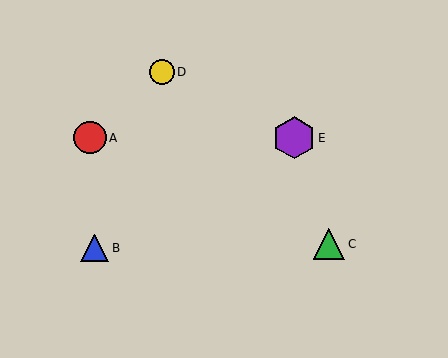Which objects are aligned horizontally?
Objects A, E are aligned horizontally.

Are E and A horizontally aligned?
Yes, both are at y≈138.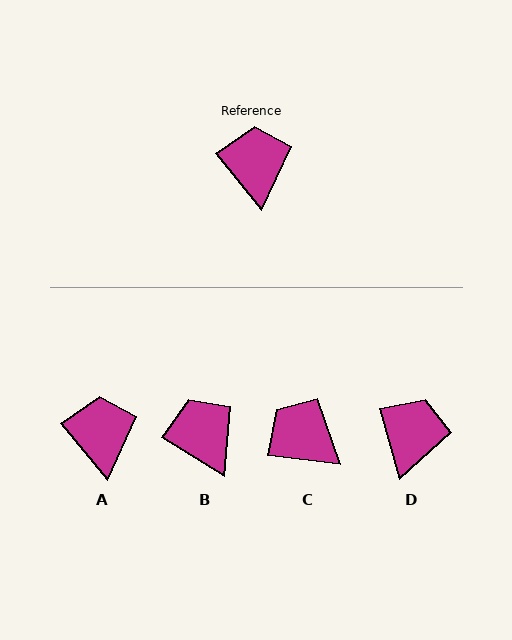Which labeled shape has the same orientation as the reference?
A.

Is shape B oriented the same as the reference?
No, it is off by about 20 degrees.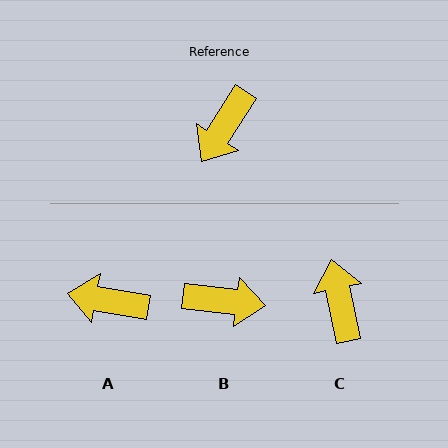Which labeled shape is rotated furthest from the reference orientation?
C, about 136 degrees away.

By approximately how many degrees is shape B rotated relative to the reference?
Approximately 116 degrees counter-clockwise.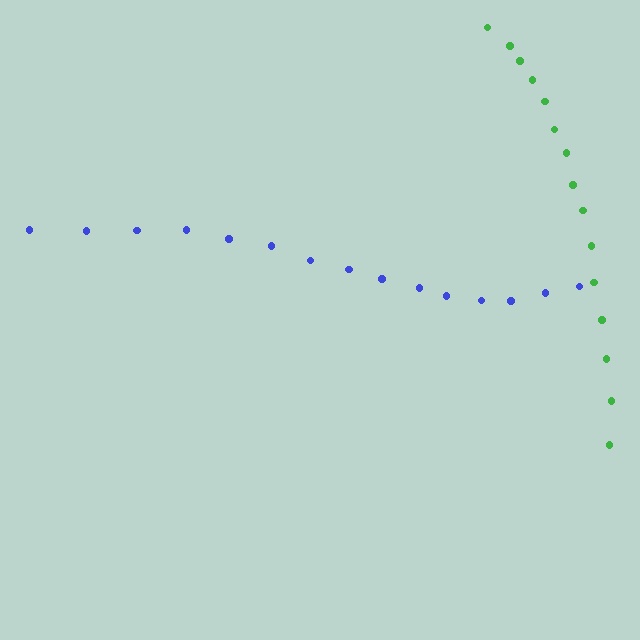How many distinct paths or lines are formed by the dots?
There are 2 distinct paths.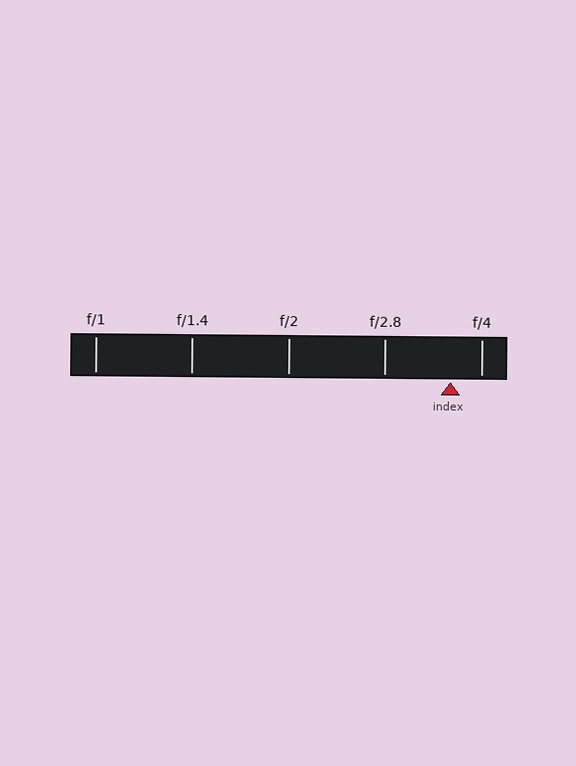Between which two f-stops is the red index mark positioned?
The index mark is between f/2.8 and f/4.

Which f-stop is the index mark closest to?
The index mark is closest to f/4.